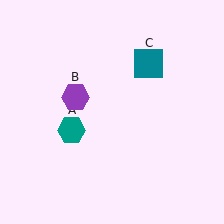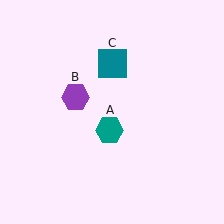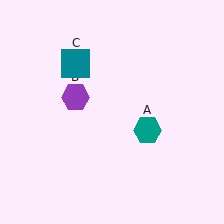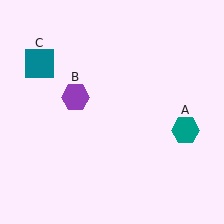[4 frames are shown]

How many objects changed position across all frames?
2 objects changed position: teal hexagon (object A), teal square (object C).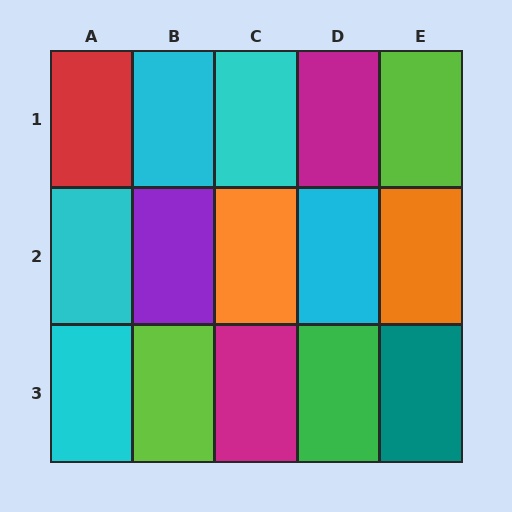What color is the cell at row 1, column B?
Cyan.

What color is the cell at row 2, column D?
Cyan.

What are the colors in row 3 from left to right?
Cyan, lime, magenta, green, teal.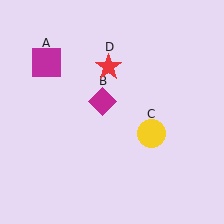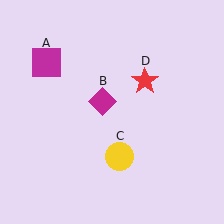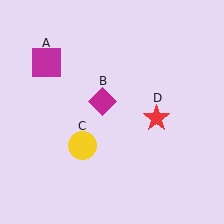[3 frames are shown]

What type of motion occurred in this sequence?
The yellow circle (object C), red star (object D) rotated clockwise around the center of the scene.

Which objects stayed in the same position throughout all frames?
Magenta square (object A) and magenta diamond (object B) remained stationary.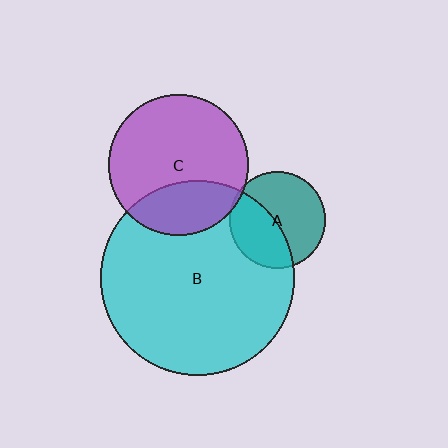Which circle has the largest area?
Circle B (cyan).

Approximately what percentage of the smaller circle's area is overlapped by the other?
Approximately 5%.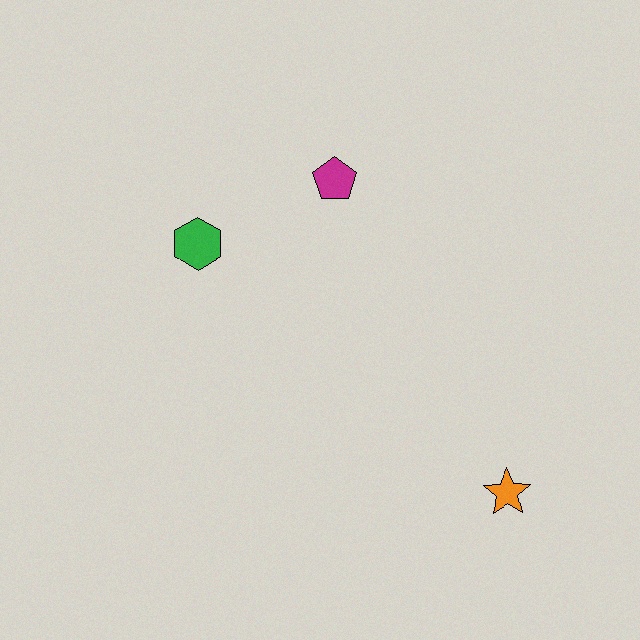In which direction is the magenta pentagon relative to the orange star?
The magenta pentagon is above the orange star.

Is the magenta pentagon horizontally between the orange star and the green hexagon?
Yes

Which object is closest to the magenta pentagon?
The green hexagon is closest to the magenta pentagon.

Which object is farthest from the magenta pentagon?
The orange star is farthest from the magenta pentagon.